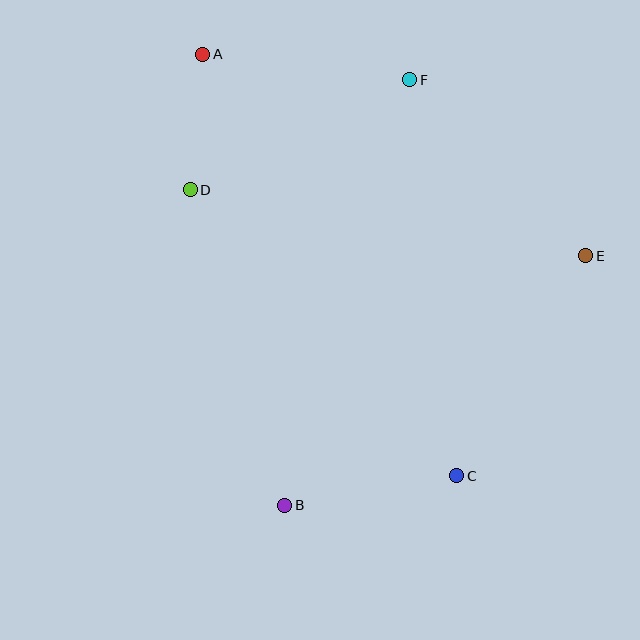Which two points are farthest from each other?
Points A and C are farthest from each other.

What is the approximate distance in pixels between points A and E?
The distance between A and E is approximately 433 pixels.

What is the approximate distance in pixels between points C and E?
The distance between C and E is approximately 255 pixels.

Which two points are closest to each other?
Points A and D are closest to each other.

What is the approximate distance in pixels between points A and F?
The distance between A and F is approximately 208 pixels.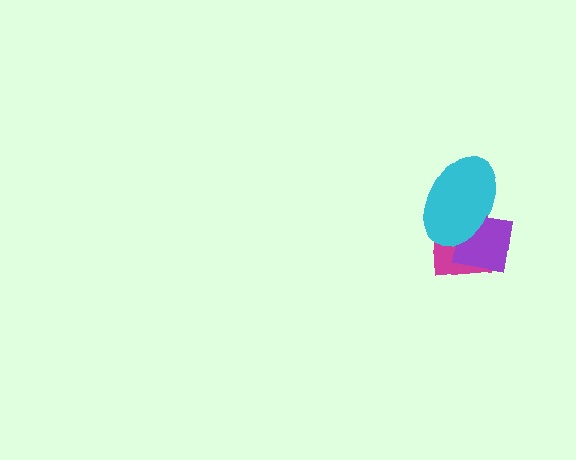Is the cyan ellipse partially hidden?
No, no other shape covers it.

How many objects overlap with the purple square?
2 objects overlap with the purple square.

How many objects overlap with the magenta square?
2 objects overlap with the magenta square.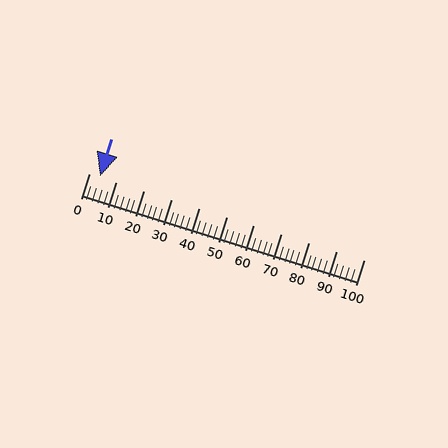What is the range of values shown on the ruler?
The ruler shows values from 0 to 100.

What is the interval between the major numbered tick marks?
The major tick marks are spaced 10 units apart.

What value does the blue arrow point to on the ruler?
The blue arrow points to approximately 4.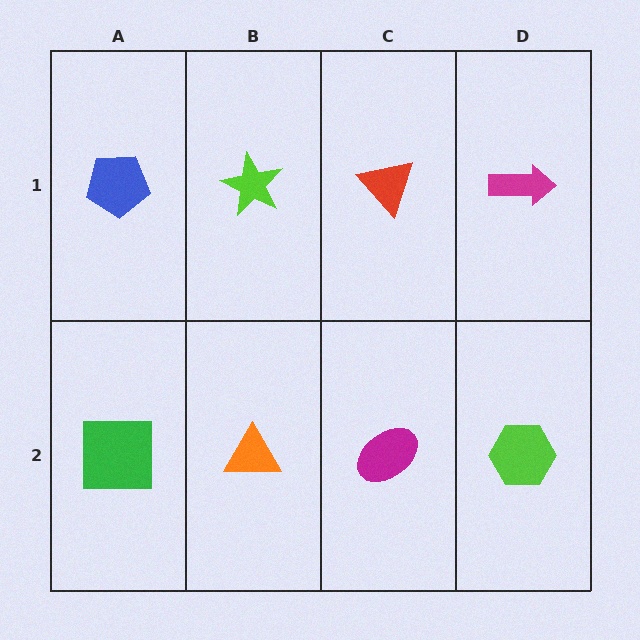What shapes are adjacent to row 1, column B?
An orange triangle (row 2, column B), a blue pentagon (row 1, column A), a red triangle (row 1, column C).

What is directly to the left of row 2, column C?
An orange triangle.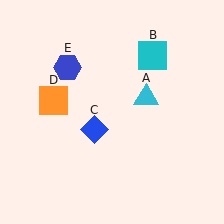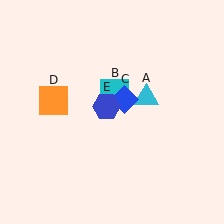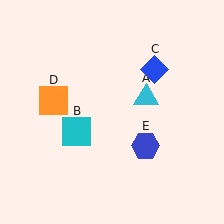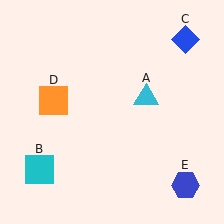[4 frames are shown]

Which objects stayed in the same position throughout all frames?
Cyan triangle (object A) and orange square (object D) remained stationary.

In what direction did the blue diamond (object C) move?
The blue diamond (object C) moved up and to the right.